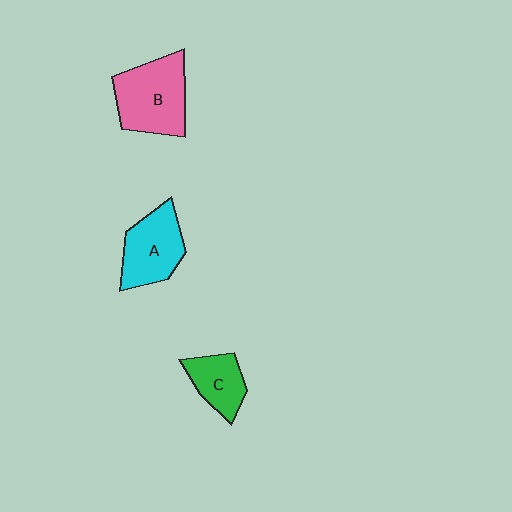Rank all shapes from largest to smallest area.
From largest to smallest: B (pink), A (cyan), C (green).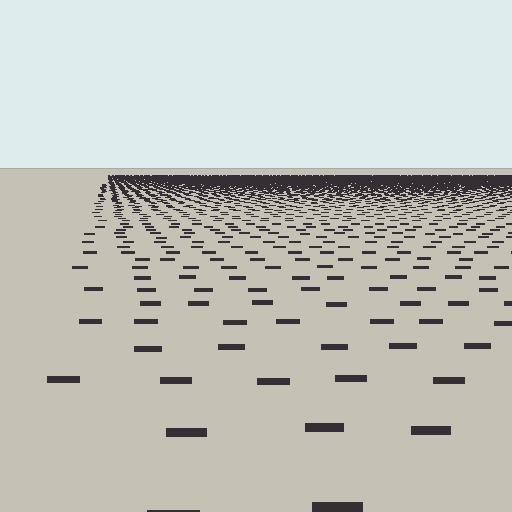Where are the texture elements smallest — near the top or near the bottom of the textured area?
Near the top.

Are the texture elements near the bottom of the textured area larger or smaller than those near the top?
Larger. Near the bottom, elements are closer to the viewer and appear at a bigger on-screen size.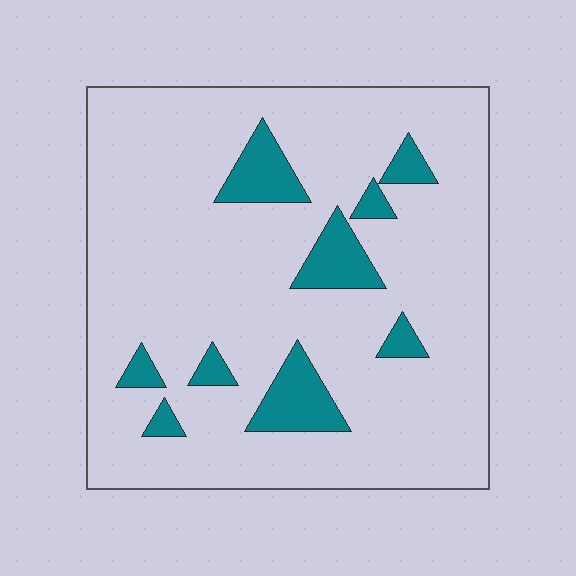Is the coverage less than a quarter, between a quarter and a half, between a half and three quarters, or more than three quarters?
Less than a quarter.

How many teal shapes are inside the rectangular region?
9.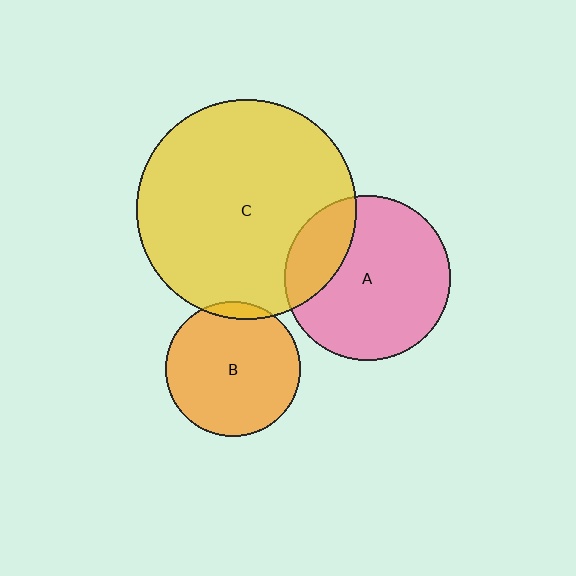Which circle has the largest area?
Circle C (yellow).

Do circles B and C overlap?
Yes.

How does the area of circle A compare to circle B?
Approximately 1.5 times.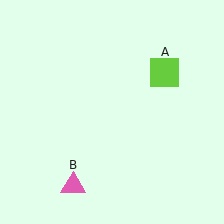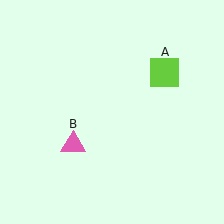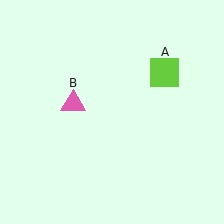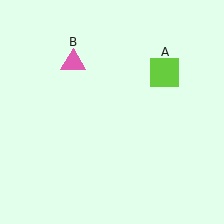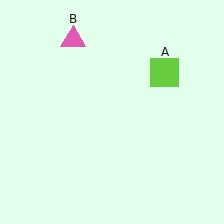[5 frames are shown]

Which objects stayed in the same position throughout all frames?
Lime square (object A) remained stationary.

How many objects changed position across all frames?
1 object changed position: pink triangle (object B).